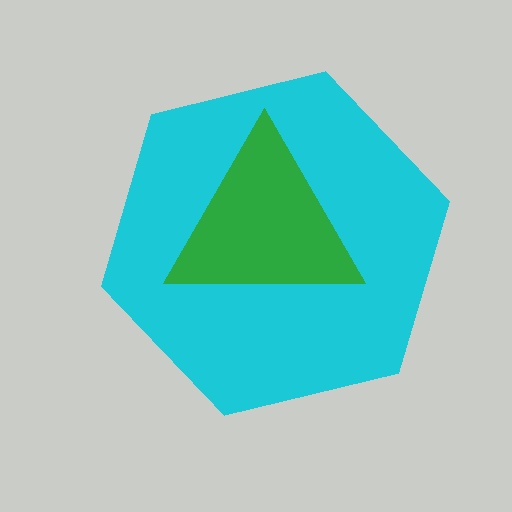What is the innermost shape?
The green triangle.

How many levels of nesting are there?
2.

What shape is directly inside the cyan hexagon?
The green triangle.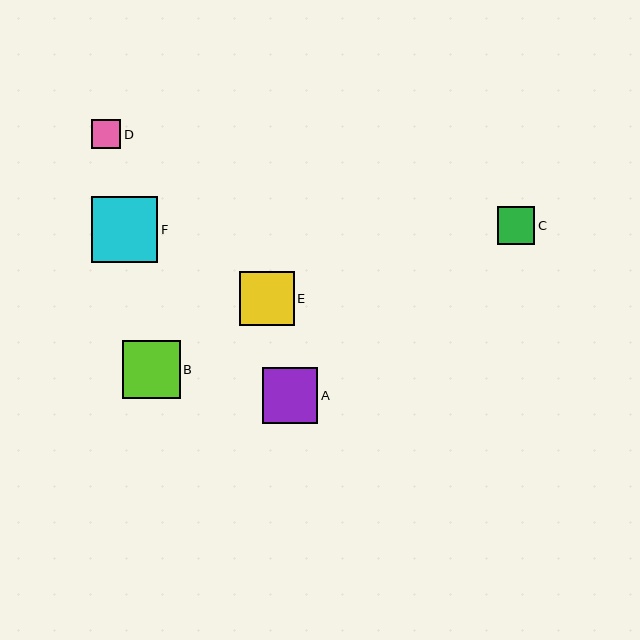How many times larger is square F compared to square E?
Square F is approximately 1.2 times the size of square E.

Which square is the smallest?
Square D is the smallest with a size of approximately 29 pixels.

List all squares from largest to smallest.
From largest to smallest: F, B, A, E, C, D.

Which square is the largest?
Square F is the largest with a size of approximately 66 pixels.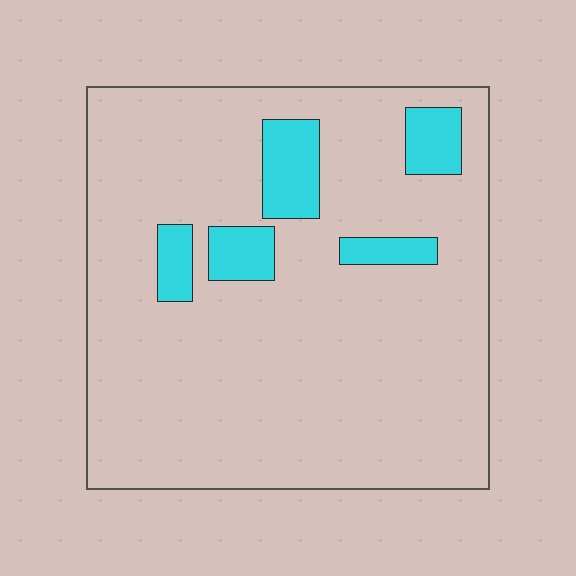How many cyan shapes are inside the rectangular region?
5.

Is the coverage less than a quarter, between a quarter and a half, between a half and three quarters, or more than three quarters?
Less than a quarter.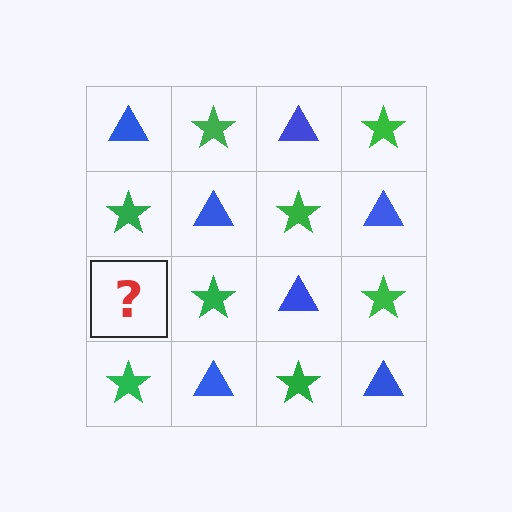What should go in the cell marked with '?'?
The missing cell should contain a blue triangle.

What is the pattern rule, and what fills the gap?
The rule is that it alternates blue triangle and green star in a checkerboard pattern. The gap should be filled with a blue triangle.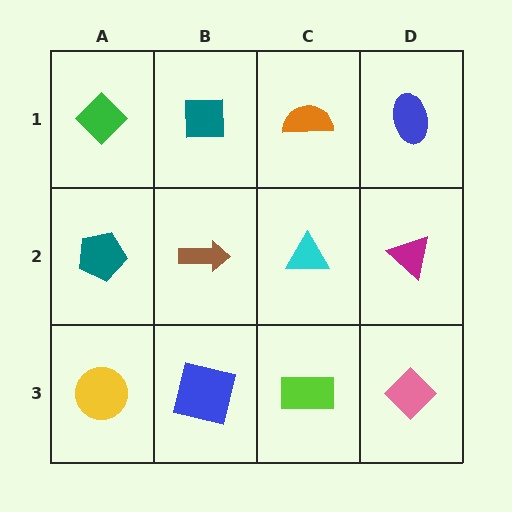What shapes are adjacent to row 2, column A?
A green diamond (row 1, column A), a yellow circle (row 3, column A), a brown arrow (row 2, column B).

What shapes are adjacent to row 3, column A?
A teal pentagon (row 2, column A), a blue square (row 3, column B).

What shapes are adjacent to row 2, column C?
An orange semicircle (row 1, column C), a lime rectangle (row 3, column C), a brown arrow (row 2, column B), a magenta triangle (row 2, column D).